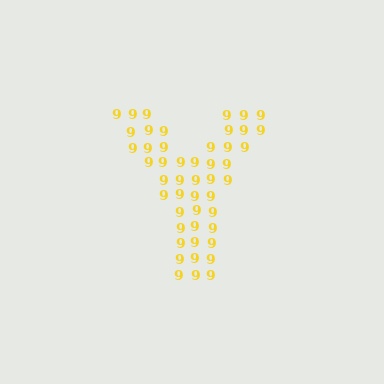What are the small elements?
The small elements are digit 9's.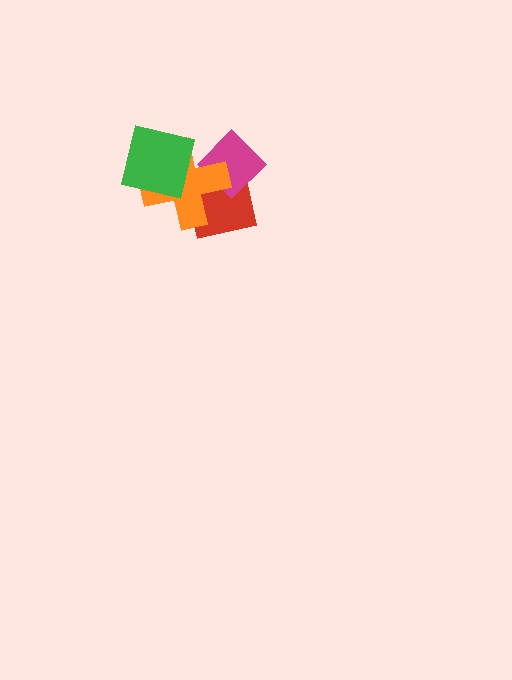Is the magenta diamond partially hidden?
Yes, it is partially covered by another shape.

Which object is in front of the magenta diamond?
The orange cross is in front of the magenta diamond.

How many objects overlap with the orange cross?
3 objects overlap with the orange cross.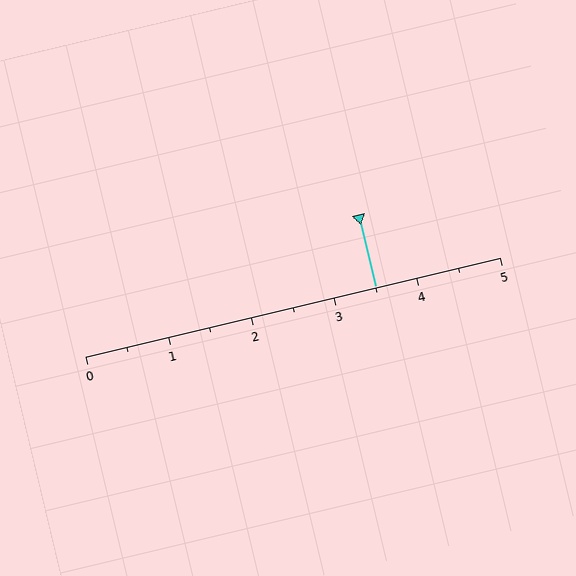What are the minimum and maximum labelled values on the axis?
The axis runs from 0 to 5.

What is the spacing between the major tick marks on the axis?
The major ticks are spaced 1 apart.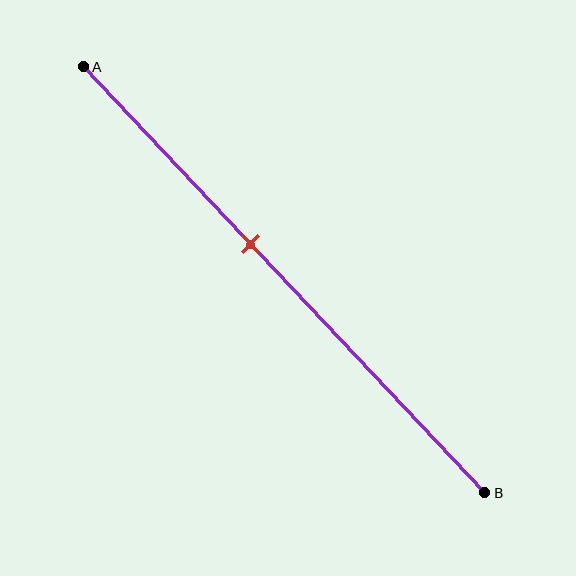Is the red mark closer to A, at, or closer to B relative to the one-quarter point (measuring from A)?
The red mark is closer to point B than the one-quarter point of segment AB.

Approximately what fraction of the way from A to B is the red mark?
The red mark is approximately 40% of the way from A to B.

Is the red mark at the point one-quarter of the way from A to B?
No, the mark is at about 40% from A, not at the 25% one-quarter point.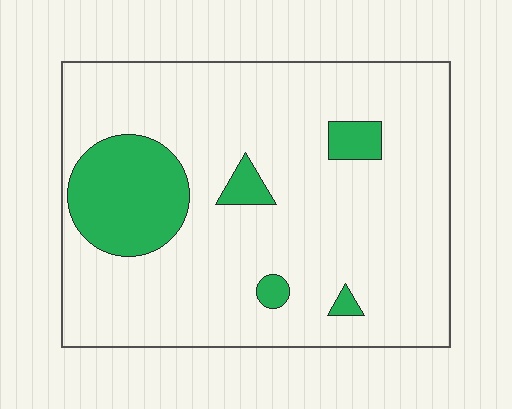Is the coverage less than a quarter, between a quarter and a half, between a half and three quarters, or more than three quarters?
Less than a quarter.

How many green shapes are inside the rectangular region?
5.